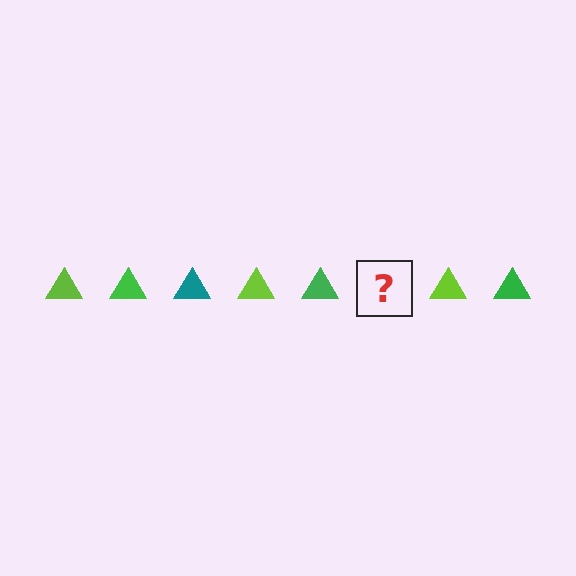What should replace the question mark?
The question mark should be replaced with a teal triangle.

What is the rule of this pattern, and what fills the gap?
The rule is that the pattern cycles through lime, green, teal triangles. The gap should be filled with a teal triangle.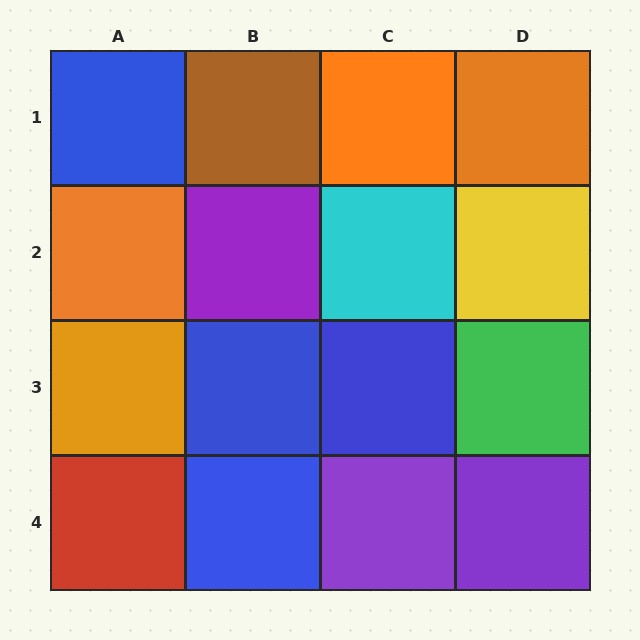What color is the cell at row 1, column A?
Blue.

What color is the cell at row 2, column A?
Orange.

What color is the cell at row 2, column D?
Yellow.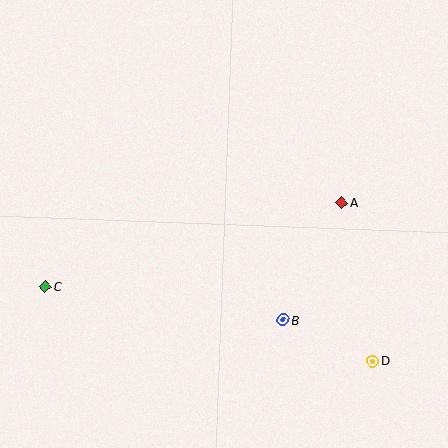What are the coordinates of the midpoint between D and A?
The midpoint between D and A is at (357, 282).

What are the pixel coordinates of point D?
Point D is at (373, 361).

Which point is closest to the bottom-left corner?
Point C is closest to the bottom-left corner.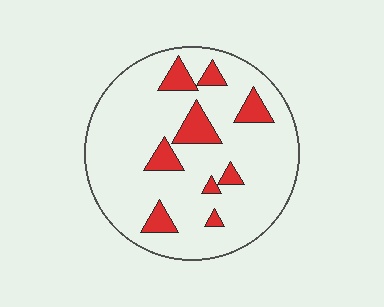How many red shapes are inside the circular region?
9.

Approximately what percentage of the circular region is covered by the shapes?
Approximately 15%.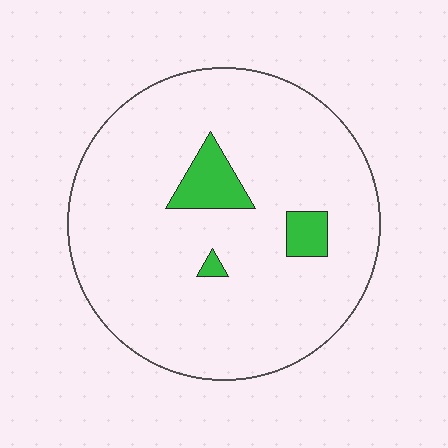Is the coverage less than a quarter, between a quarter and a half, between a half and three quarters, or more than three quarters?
Less than a quarter.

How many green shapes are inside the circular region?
3.